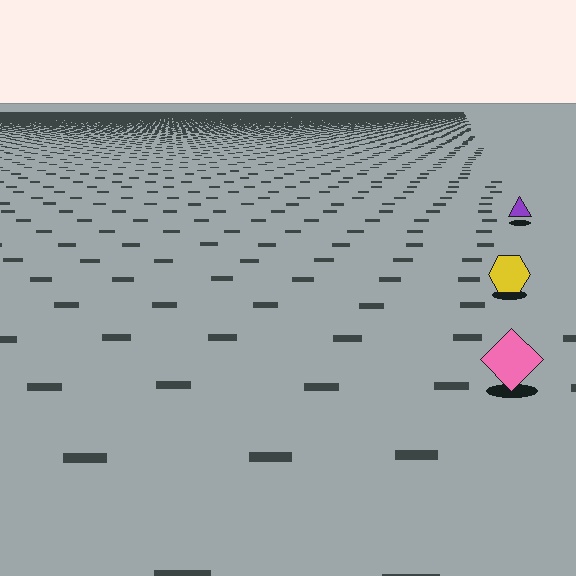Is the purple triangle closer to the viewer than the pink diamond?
No. The pink diamond is closer — you can tell from the texture gradient: the ground texture is coarser near it.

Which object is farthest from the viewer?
The purple triangle is farthest from the viewer. It appears smaller and the ground texture around it is denser.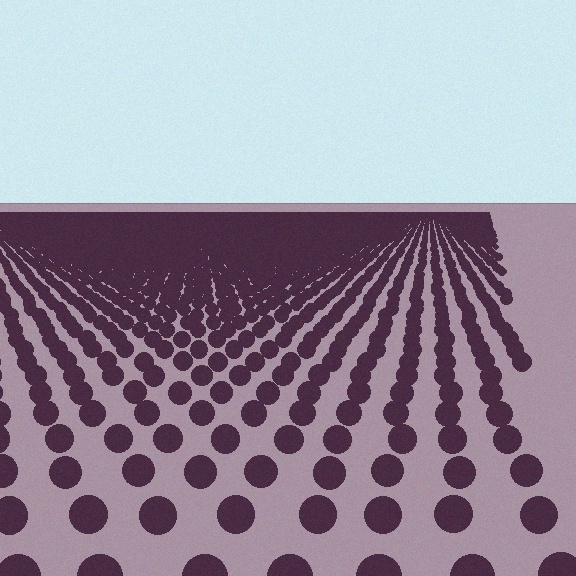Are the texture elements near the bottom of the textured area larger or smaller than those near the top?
Larger. Near the bottom, elements are closer to the viewer and appear at a bigger on-screen size.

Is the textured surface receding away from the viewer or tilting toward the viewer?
The surface is receding away from the viewer. Texture elements get smaller and denser toward the top.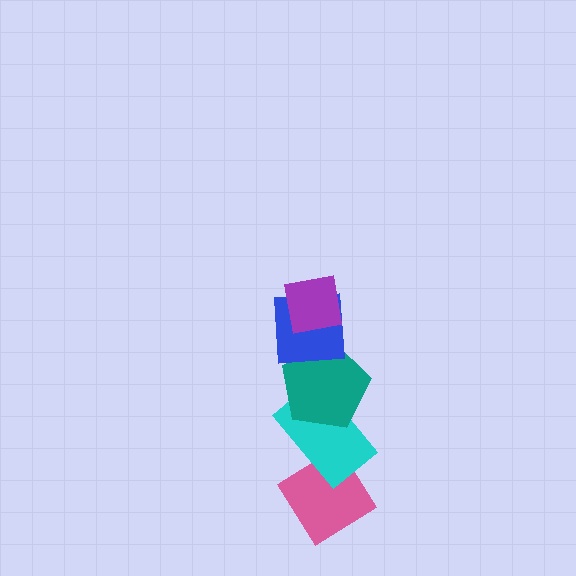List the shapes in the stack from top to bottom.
From top to bottom: the purple square, the blue square, the teal pentagon, the cyan rectangle, the pink diamond.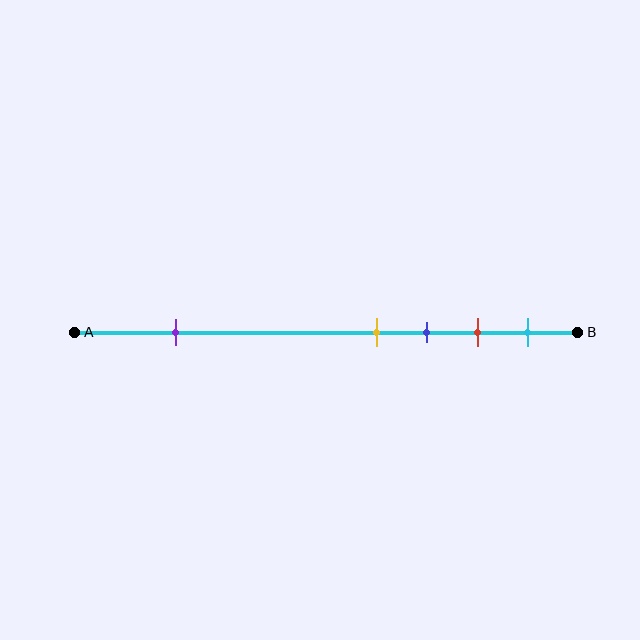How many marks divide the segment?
There are 5 marks dividing the segment.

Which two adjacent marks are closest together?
The yellow and blue marks are the closest adjacent pair.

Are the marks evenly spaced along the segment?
No, the marks are not evenly spaced.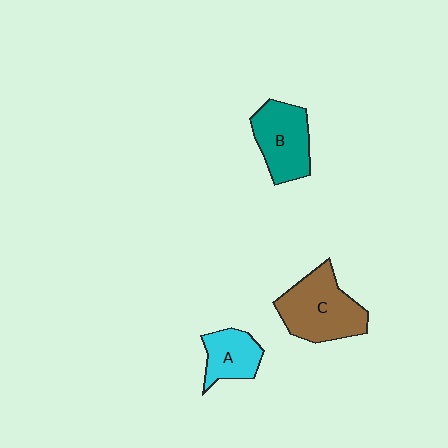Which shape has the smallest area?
Shape A (cyan).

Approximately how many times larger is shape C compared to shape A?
Approximately 1.8 times.